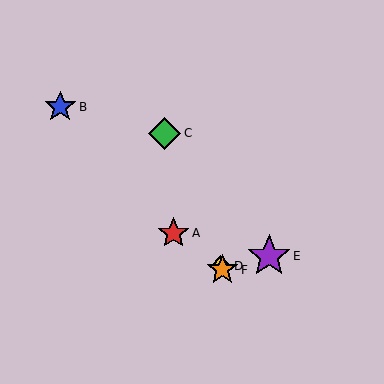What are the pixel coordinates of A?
Object A is at (174, 233).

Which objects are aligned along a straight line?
Objects C, D, F are aligned along a straight line.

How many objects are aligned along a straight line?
3 objects (C, D, F) are aligned along a straight line.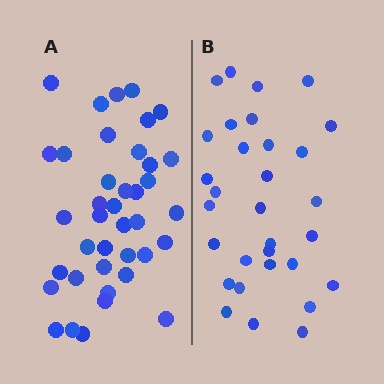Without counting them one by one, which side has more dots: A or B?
Region A (the left region) has more dots.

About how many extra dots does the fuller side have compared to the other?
Region A has roughly 8 or so more dots than region B.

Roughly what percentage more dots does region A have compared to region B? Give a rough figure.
About 25% more.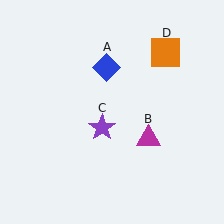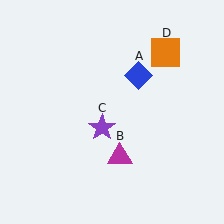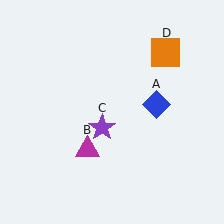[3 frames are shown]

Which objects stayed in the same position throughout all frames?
Purple star (object C) and orange square (object D) remained stationary.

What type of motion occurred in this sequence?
The blue diamond (object A), magenta triangle (object B) rotated clockwise around the center of the scene.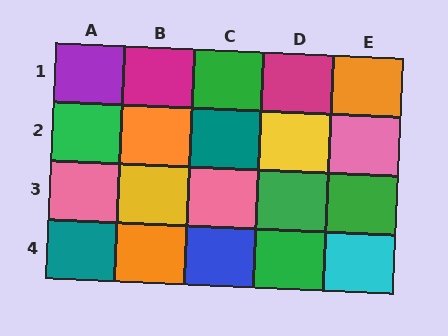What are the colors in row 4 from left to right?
Teal, orange, blue, green, cyan.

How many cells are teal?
2 cells are teal.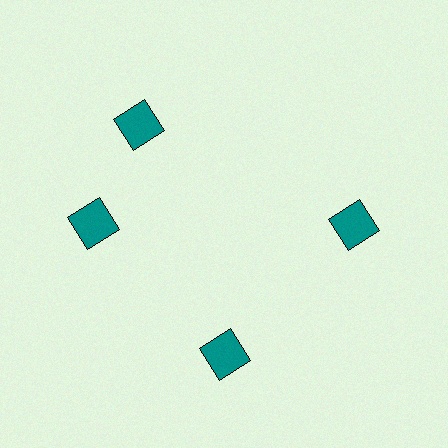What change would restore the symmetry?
The symmetry would be restored by rotating it back into even spacing with its neighbors so that all 4 squares sit at equal angles and equal distance from the center.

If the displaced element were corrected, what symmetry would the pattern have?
It would have 4-fold rotational symmetry — the pattern would map onto itself every 90 degrees.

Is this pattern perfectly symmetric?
No. The 4 teal squares are arranged in a ring, but one element near the 12 o'clock position is rotated out of alignment along the ring, breaking the 4-fold rotational symmetry.